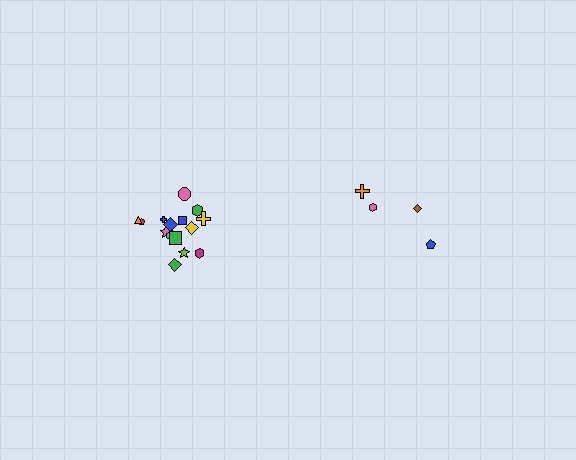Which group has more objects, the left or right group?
The left group.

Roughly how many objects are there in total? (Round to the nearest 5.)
Roughly 20 objects in total.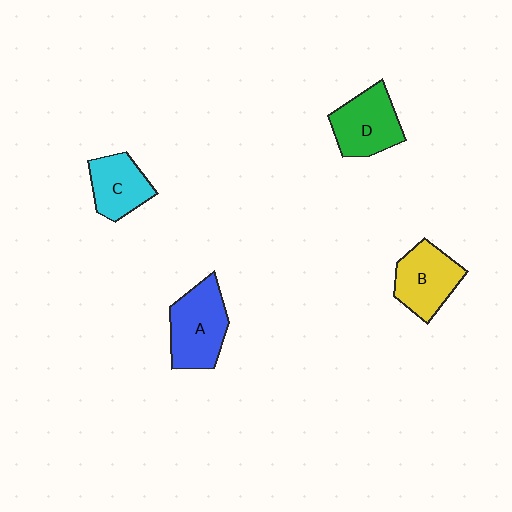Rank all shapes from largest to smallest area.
From largest to smallest: A (blue), D (green), B (yellow), C (cyan).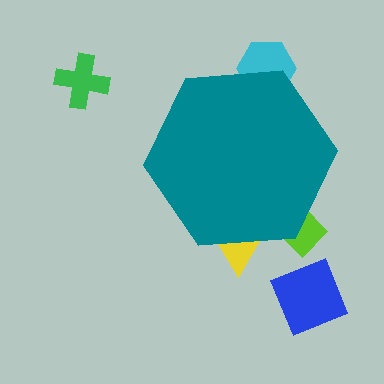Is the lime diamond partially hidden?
Yes, the lime diamond is partially hidden behind the teal hexagon.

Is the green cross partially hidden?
No, the green cross is fully visible.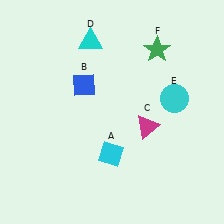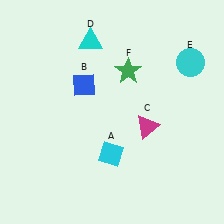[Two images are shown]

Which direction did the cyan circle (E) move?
The cyan circle (E) moved up.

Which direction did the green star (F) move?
The green star (F) moved left.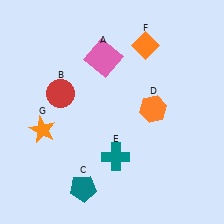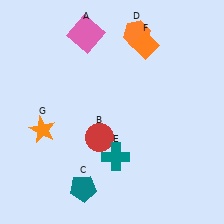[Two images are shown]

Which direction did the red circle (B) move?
The red circle (B) moved down.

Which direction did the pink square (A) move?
The pink square (A) moved up.